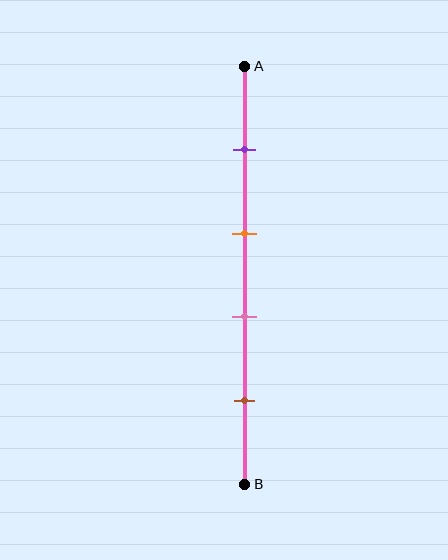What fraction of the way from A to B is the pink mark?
The pink mark is approximately 60% (0.6) of the way from A to B.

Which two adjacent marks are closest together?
The orange and pink marks are the closest adjacent pair.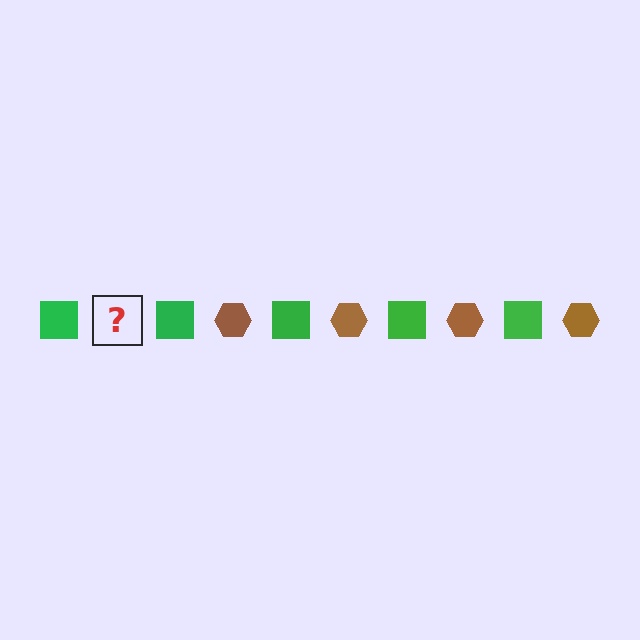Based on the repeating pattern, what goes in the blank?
The blank should be a brown hexagon.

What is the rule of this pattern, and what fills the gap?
The rule is that the pattern alternates between green square and brown hexagon. The gap should be filled with a brown hexagon.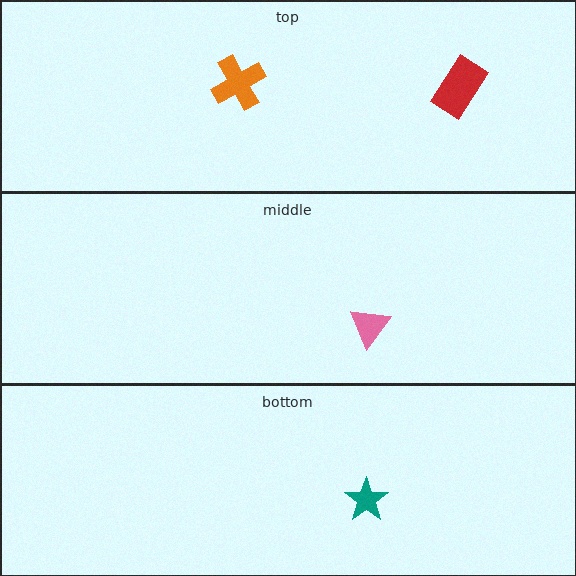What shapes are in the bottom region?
The teal star.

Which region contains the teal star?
The bottom region.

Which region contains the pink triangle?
The middle region.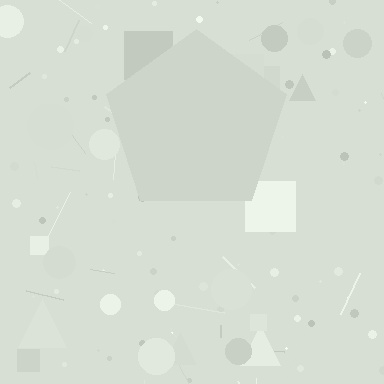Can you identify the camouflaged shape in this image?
The camouflaged shape is a pentagon.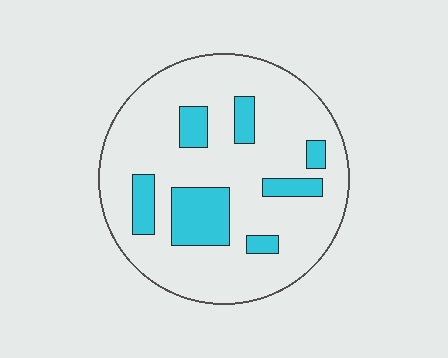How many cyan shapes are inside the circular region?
7.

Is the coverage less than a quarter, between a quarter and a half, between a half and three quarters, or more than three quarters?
Less than a quarter.